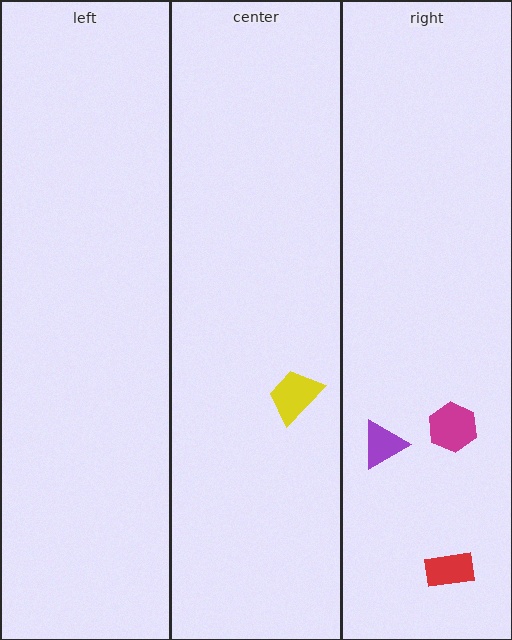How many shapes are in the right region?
3.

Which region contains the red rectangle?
The right region.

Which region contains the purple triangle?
The right region.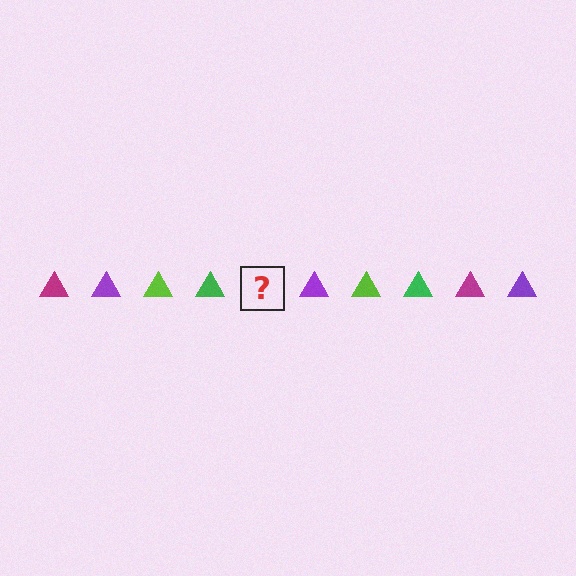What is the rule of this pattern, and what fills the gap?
The rule is that the pattern cycles through magenta, purple, lime, green triangles. The gap should be filled with a magenta triangle.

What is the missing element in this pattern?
The missing element is a magenta triangle.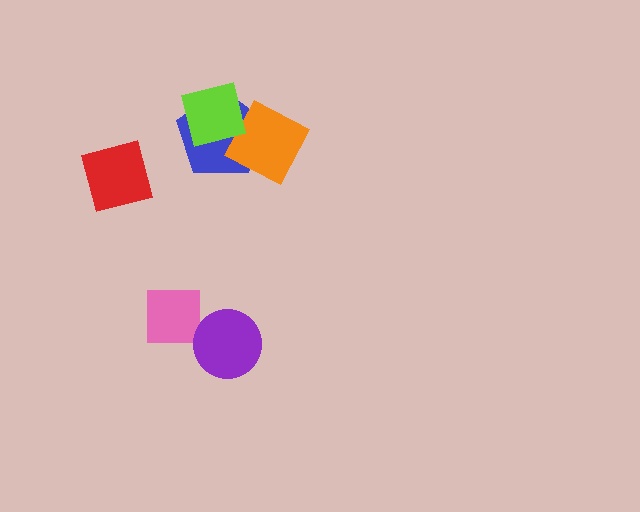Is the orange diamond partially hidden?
Yes, it is partially covered by another shape.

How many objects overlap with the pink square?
0 objects overlap with the pink square.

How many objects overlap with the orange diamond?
2 objects overlap with the orange diamond.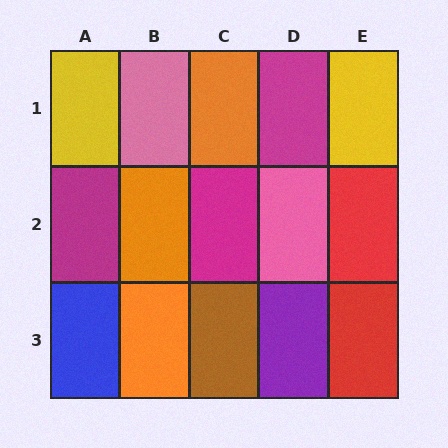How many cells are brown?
1 cell is brown.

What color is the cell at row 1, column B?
Pink.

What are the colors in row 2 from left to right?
Magenta, orange, magenta, pink, red.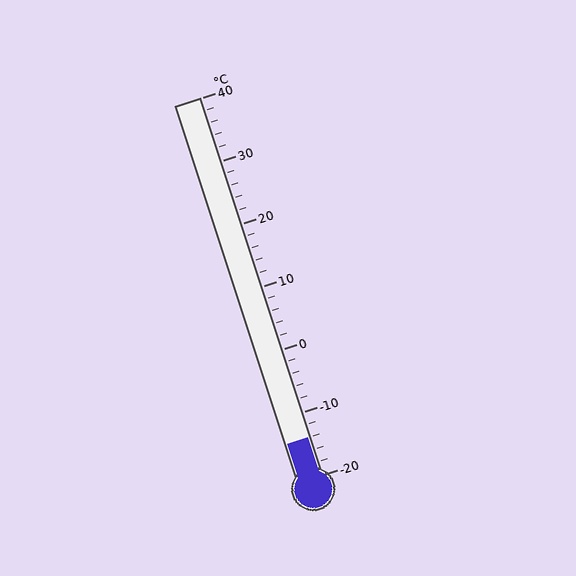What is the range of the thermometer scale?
The thermometer scale ranges from -20°C to 40°C.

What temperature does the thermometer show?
The thermometer shows approximately -14°C.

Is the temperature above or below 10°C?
The temperature is below 10°C.